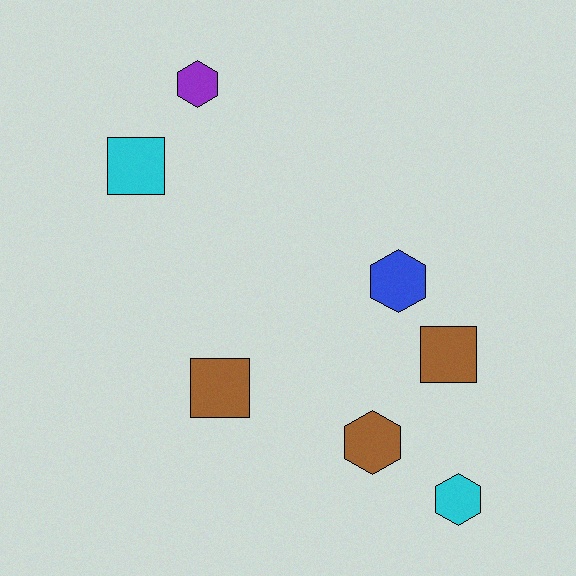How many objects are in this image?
There are 7 objects.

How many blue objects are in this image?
There is 1 blue object.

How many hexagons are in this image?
There are 4 hexagons.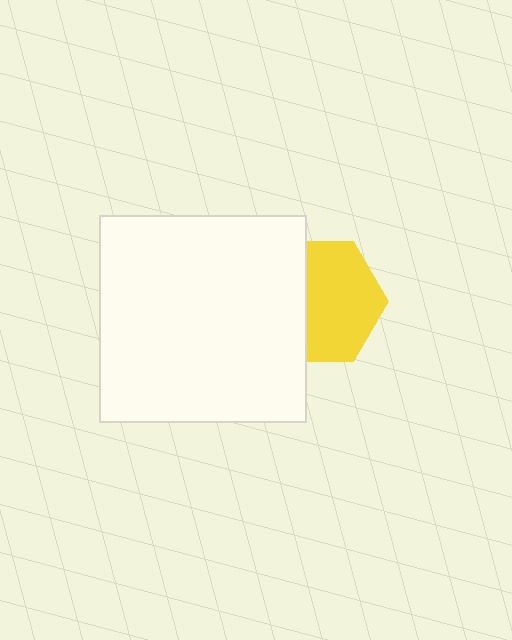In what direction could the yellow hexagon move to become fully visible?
The yellow hexagon could move right. That would shift it out from behind the white square entirely.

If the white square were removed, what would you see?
You would see the complete yellow hexagon.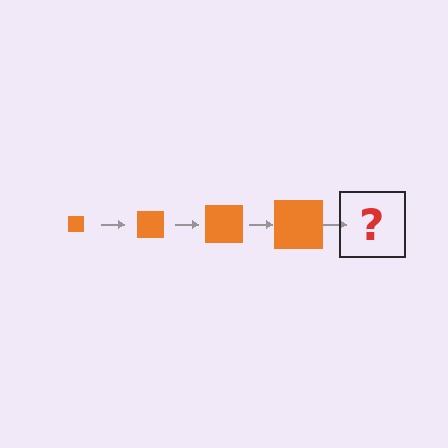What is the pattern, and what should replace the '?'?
The pattern is that the square gets progressively larger each step. The '?' should be an orange square, larger than the previous one.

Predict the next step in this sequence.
The next step is an orange square, larger than the previous one.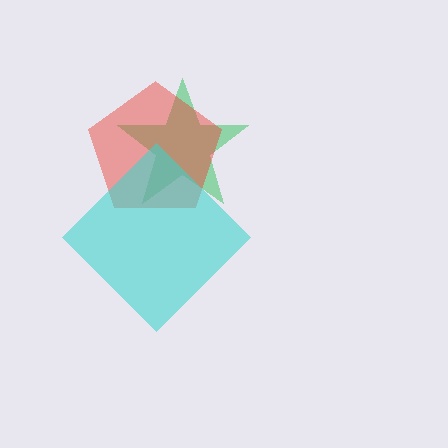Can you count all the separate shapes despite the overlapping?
Yes, there are 3 separate shapes.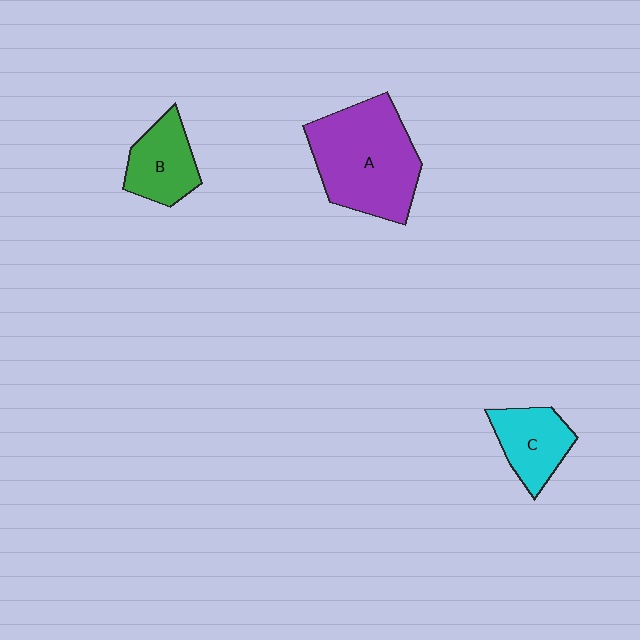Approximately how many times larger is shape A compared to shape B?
Approximately 2.1 times.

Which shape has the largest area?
Shape A (purple).